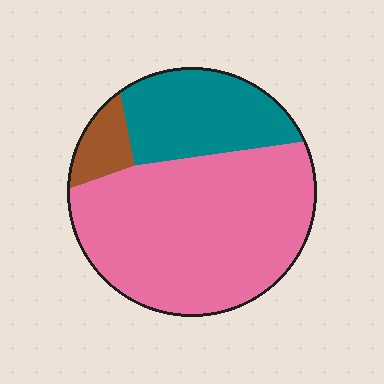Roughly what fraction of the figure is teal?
Teal covers around 25% of the figure.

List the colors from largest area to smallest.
From largest to smallest: pink, teal, brown.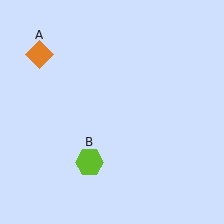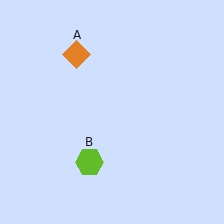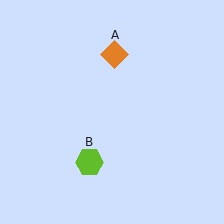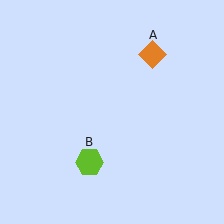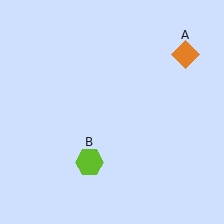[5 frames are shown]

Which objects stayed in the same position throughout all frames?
Lime hexagon (object B) remained stationary.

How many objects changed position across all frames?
1 object changed position: orange diamond (object A).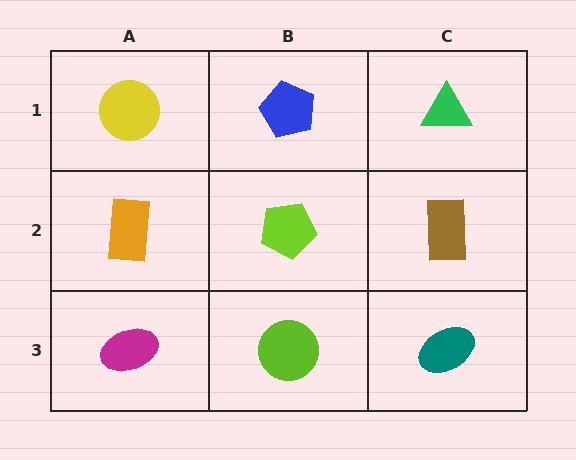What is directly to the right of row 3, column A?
A lime circle.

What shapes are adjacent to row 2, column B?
A blue pentagon (row 1, column B), a lime circle (row 3, column B), an orange rectangle (row 2, column A), a brown rectangle (row 2, column C).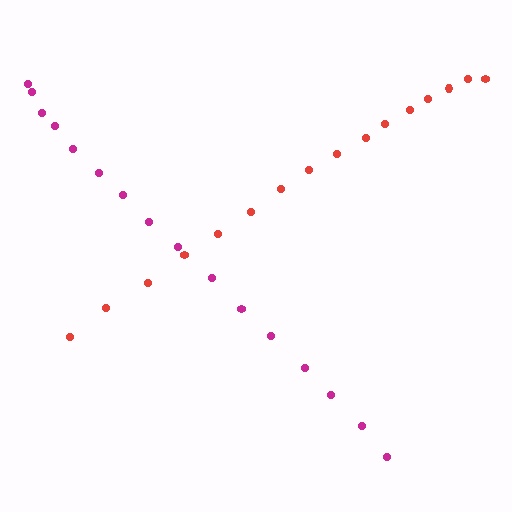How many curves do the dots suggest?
There are 2 distinct paths.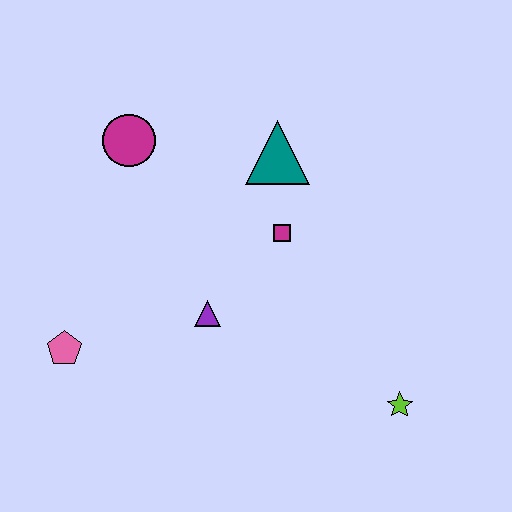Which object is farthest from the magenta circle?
The lime star is farthest from the magenta circle.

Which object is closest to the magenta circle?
The teal triangle is closest to the magenta circle.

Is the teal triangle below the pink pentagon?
No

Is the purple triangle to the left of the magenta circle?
No